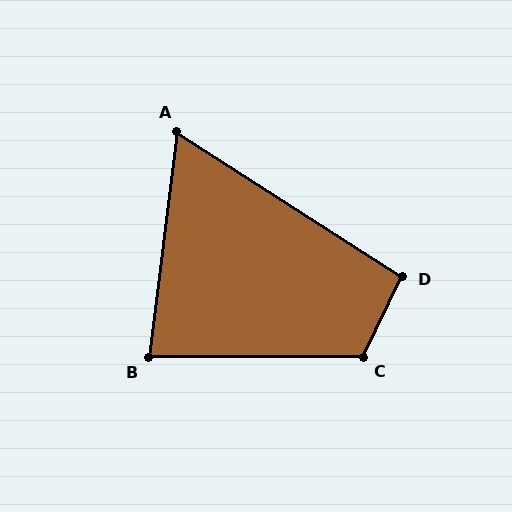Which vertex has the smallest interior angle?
A, at approximately 64 degrees.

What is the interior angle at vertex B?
Approximately 83 degrees (acute).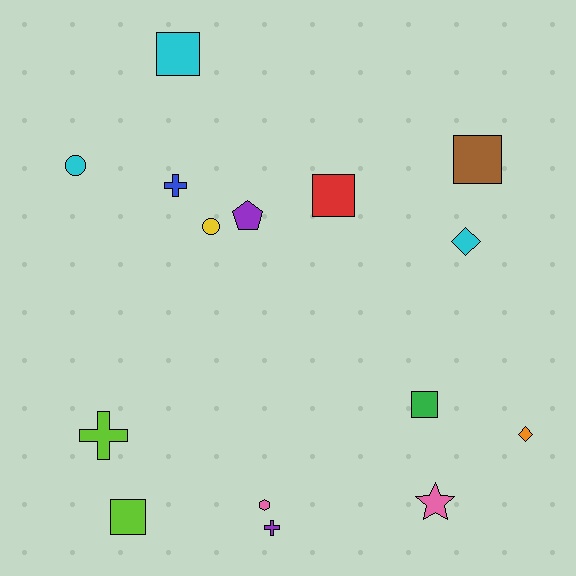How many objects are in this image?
There are 15 objects.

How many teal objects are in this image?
There are no teal objects.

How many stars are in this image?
There is 1 star.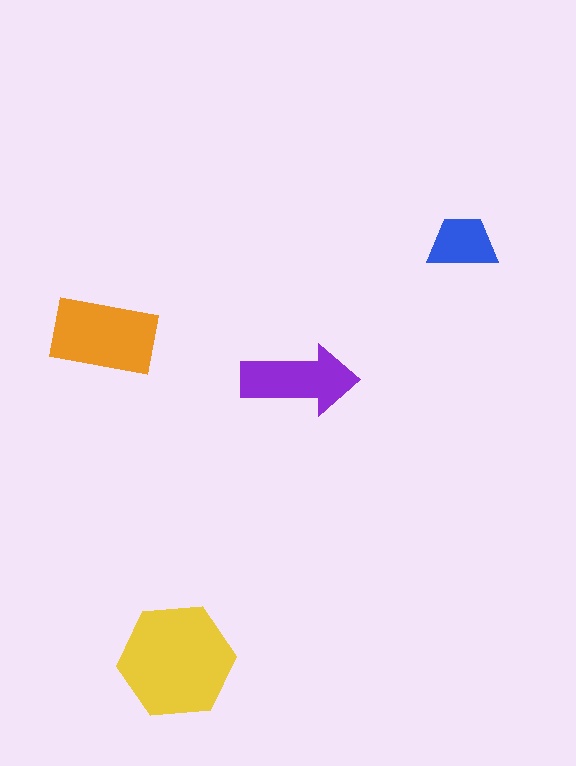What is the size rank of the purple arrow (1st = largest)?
3rd.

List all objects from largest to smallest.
The yellow hexagon, the orange rectangle, the purple arrow, the blue trapezoid.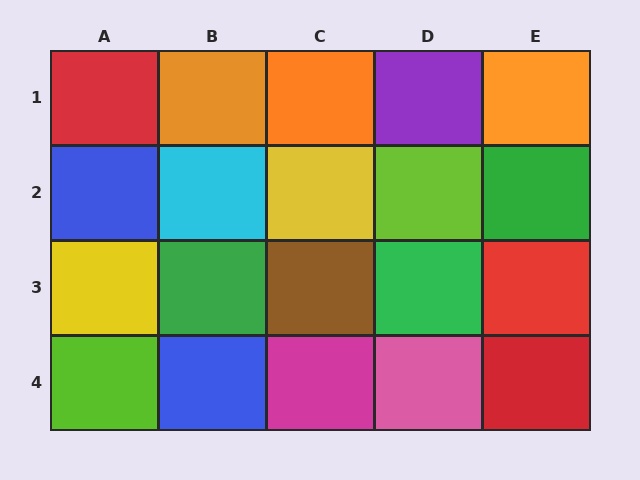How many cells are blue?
2 cells are blue.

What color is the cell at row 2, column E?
Green.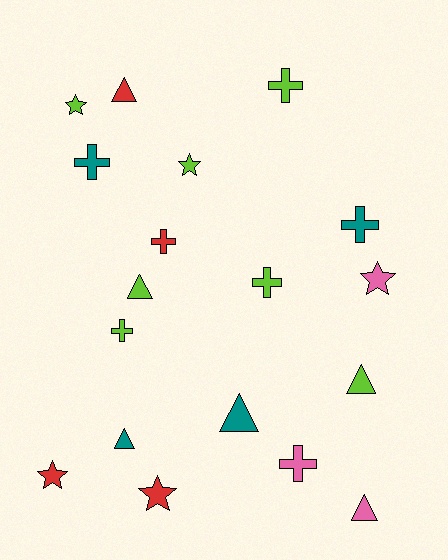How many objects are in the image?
There are 18 objects.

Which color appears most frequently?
Lime, with 7 objects.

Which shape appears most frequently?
Cross, with 7 objects.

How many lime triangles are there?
There are 2 lime triangles.